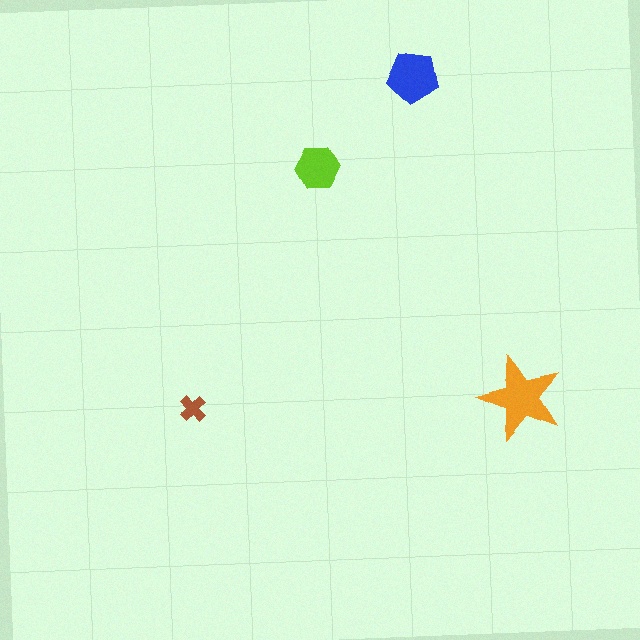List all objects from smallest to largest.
The brown cross, the lime hexagon, the blue pentagon, the orange star.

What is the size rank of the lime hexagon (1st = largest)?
3rd.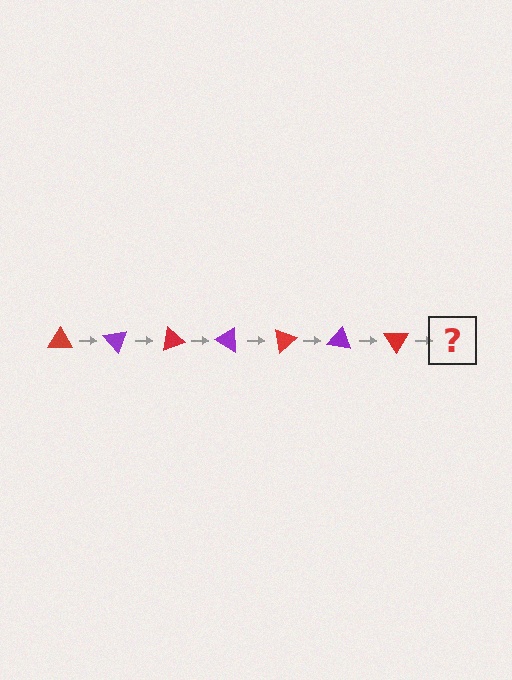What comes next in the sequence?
The next element should be a purple triangle, rotated 350 degrees from the start.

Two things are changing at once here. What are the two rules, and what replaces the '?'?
The two rules are that it rotates 50 degrees each step and the color cycles through red and purple. The '?' should be a purple triangle, rotated 350 degrees from the start.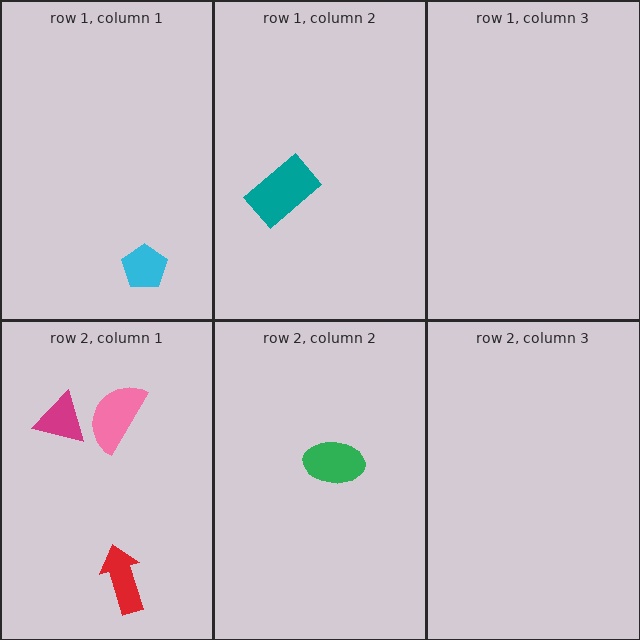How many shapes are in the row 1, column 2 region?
1.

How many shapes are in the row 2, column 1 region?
3.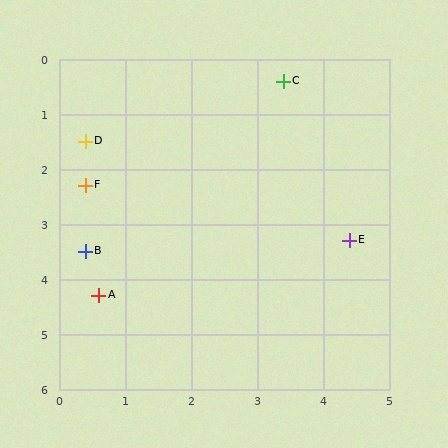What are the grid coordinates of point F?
Point F is at approximately (0.4, 2.3).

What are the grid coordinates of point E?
Point E is at approximately (4.4, 3.3).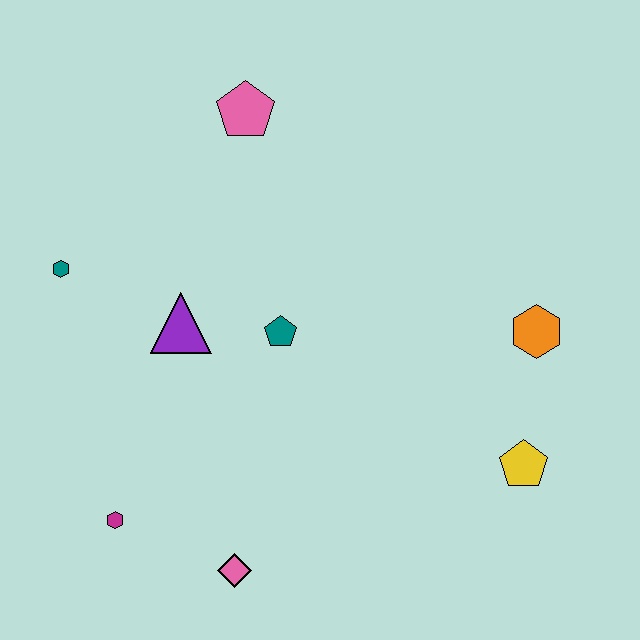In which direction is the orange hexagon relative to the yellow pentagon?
The orange hexagon is above the yellow pentagon.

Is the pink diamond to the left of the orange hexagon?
Yes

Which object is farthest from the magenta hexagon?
The orange hexagon is farthest from the magenta hexagon.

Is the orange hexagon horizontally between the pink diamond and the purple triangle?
No